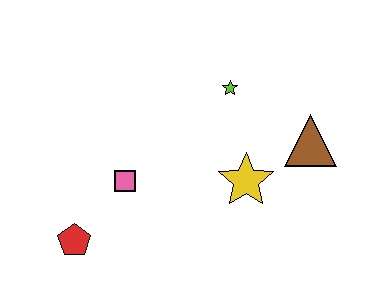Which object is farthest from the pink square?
The brown triangle is farthest from the pink square.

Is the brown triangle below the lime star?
Yes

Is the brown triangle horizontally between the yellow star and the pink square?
No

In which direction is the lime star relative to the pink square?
The lime star is to the right of the pink square.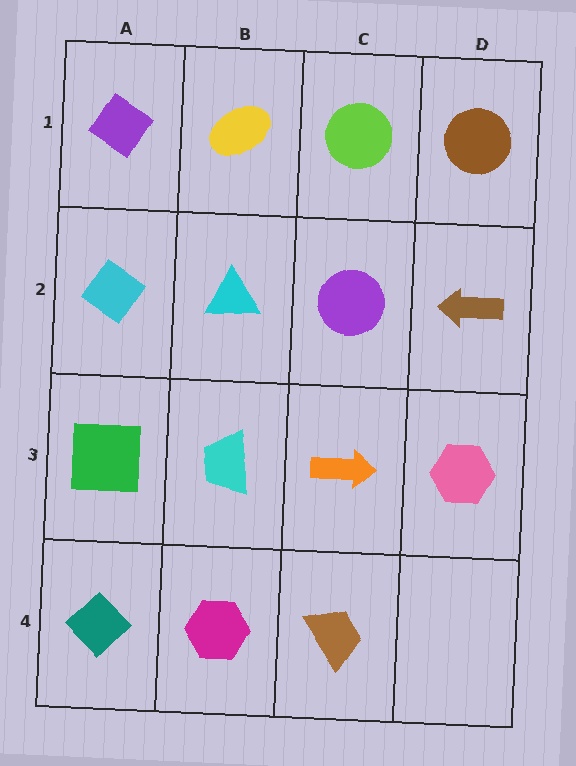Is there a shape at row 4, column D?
No, that cell is empty.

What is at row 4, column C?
A brown trapezoid.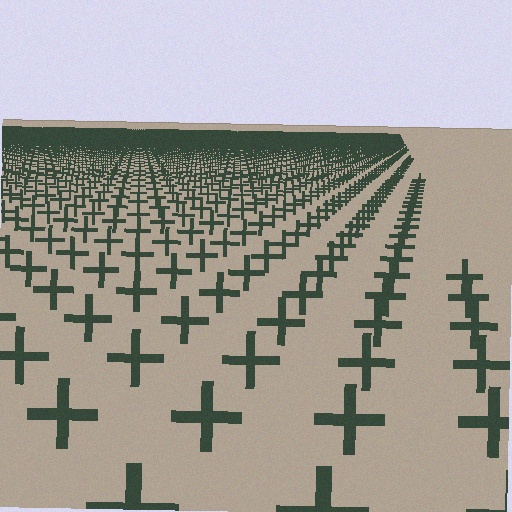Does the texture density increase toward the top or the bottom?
Density increases toward the top.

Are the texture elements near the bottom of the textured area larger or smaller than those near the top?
Larger. Near the bottom, elements are closer to the viewer and appear at a bigger on-screen size.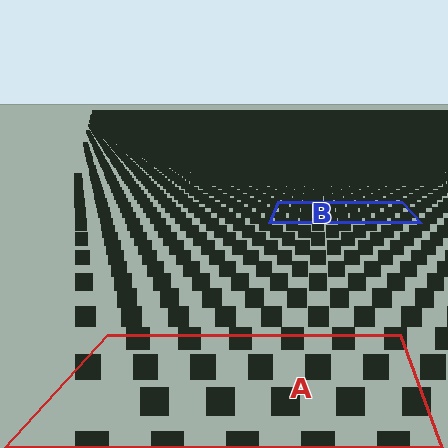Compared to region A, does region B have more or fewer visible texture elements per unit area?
Region B has more texture elements per unit area — they are packed more densely because it is farther away.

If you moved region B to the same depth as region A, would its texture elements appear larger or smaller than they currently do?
They would appear larger. At a closer depth, the same texture elements are projected at a bigger on-screen size.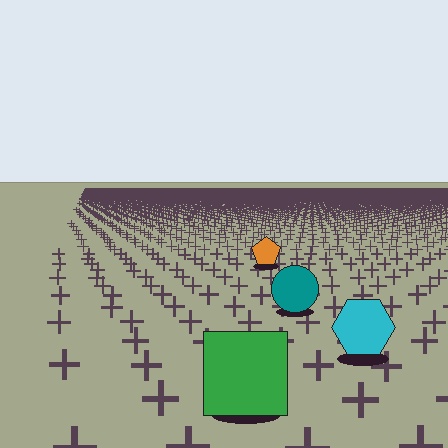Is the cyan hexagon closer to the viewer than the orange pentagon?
Yes. The cyan hexagon is closer — you can tell from the texture gradient: the ground texture is coarser near it.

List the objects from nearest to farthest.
From nearest to farthest: the green square, the cyan hexagon, the teal circle, the orange pentagon.